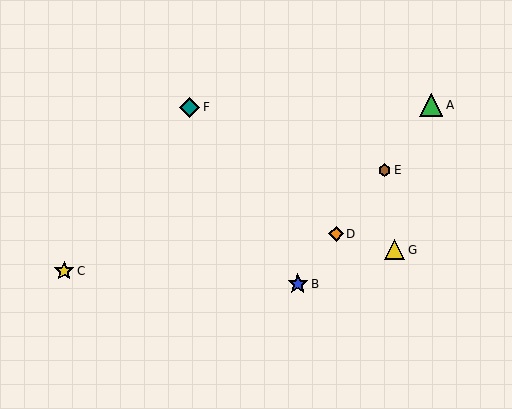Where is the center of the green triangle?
The center of the green triangle is at (431, 105).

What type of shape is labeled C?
Shape C is a yellow star.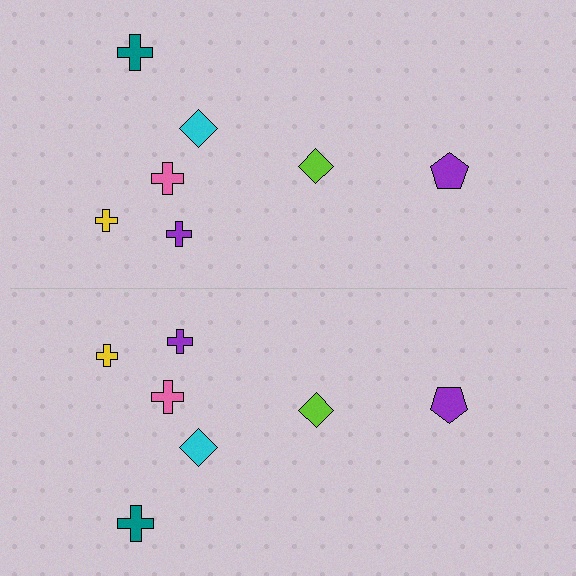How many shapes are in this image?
There are 14 shapes in this image.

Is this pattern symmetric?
Yes, this pattern has bilateral (reflection) symmetry.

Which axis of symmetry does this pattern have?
The pattern has a horizontal axis of symmetry running through the center of the image.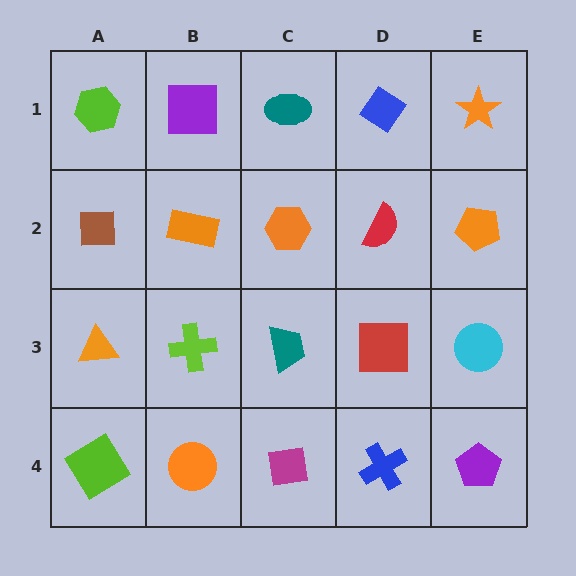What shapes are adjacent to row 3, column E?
An orange pentagon (row 2, column E), a purple pentagon (row 4, column E), a red square (row 3, column D).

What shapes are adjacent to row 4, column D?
A red square (row 3, column D), a magenta square (row 4, column C), a purple pentagon (row 4, column E).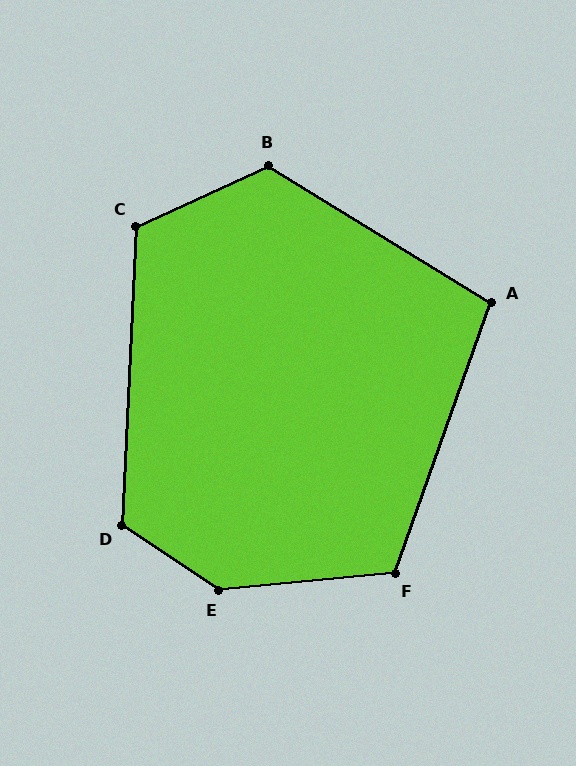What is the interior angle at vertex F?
Approximately 115 degrees (obtuse).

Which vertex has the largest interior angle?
E, at approximately 141 degrees.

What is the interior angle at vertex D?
Approximately 121 degrees (obtuse).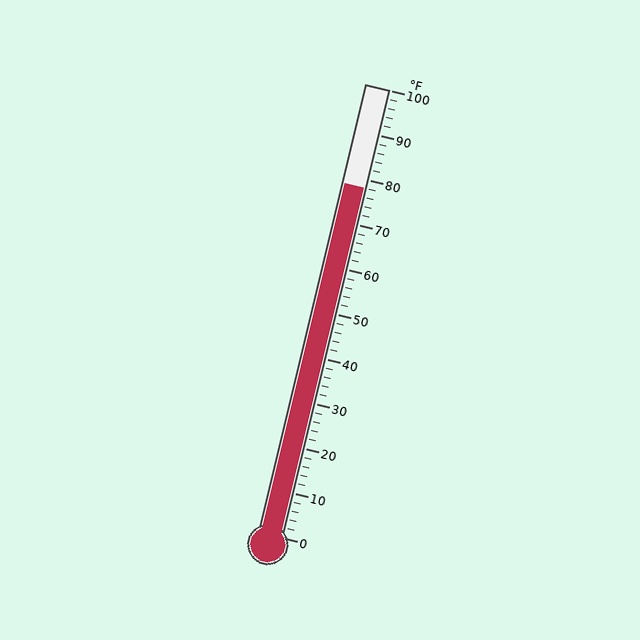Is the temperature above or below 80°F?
The temperature is below 80°F.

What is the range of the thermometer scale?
The thermometer scale ranges from 0°F to 100°F.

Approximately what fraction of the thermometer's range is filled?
The thermometer is filled to approximately 80% of its range.